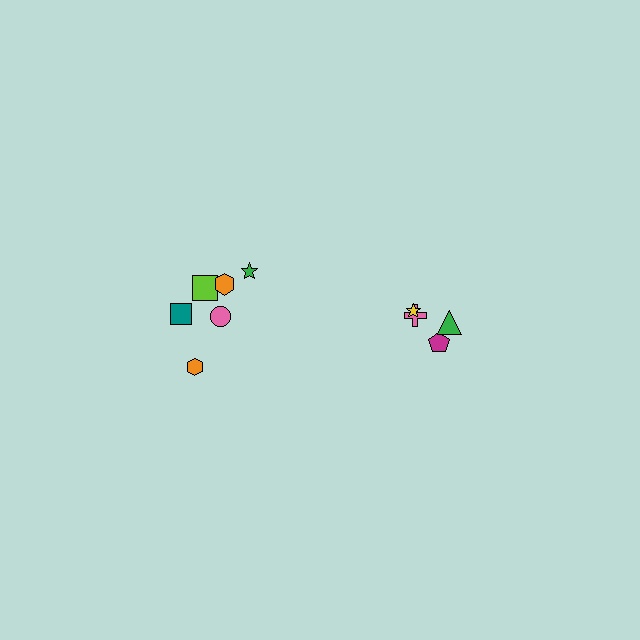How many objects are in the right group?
There are 4 objects.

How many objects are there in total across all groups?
There are 10 objects.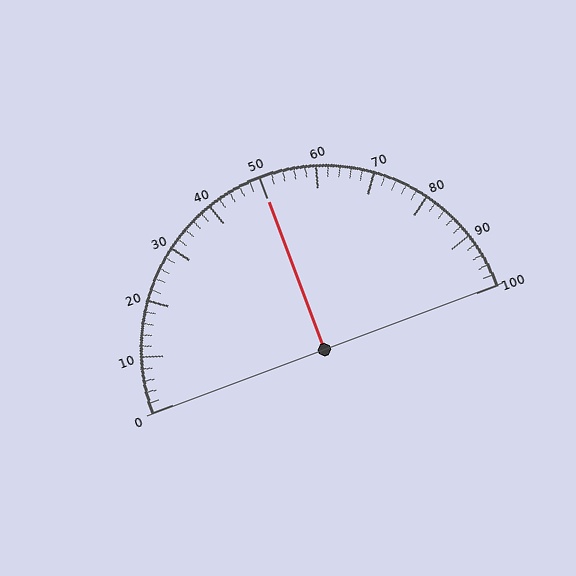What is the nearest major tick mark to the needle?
The nearest major tick mark is 50.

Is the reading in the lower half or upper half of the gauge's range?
The reading is in the upper half of the range (0 to 100).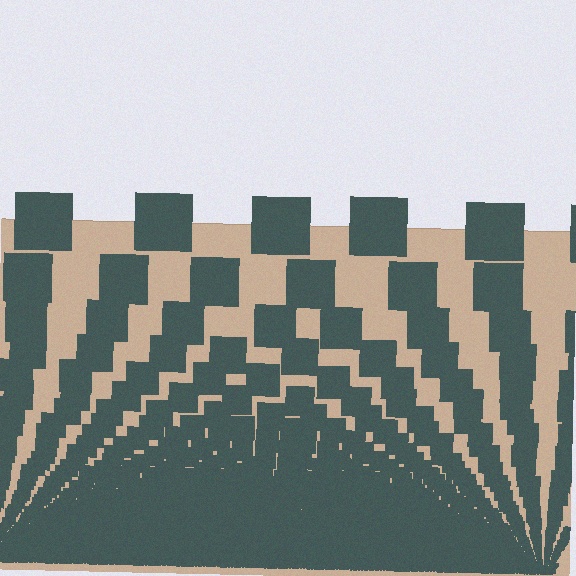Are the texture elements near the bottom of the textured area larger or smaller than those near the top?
Smaller. The gradient is inverted — elements near the bottom are smaller and denser.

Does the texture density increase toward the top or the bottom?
Density increases toward the bottom.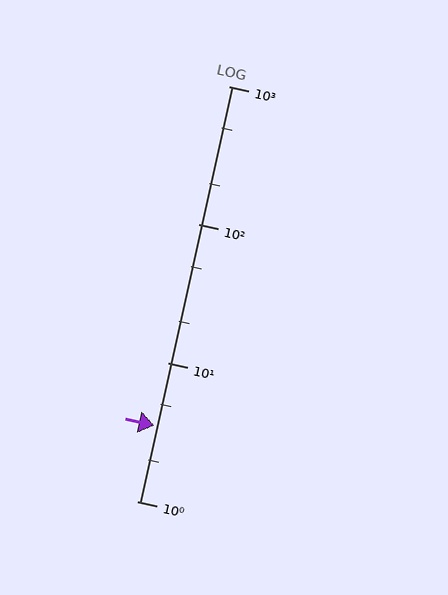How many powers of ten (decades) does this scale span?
The scale spans 3 decades, from 1 to 1000.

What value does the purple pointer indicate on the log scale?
The pointer indicates approximately 3.5.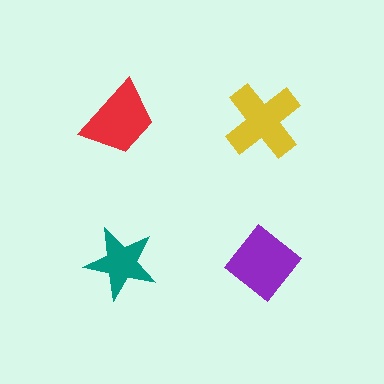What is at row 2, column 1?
A teal star.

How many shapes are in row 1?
2 shapes.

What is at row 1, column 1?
A red trapezoid.